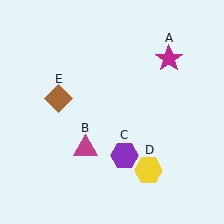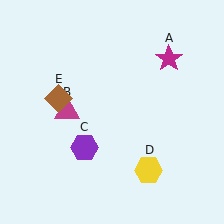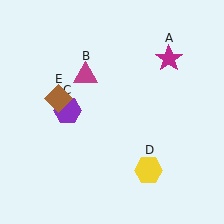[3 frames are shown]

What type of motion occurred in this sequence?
The magenta triangle (object B), purple hexagon (object C) rotated clockwise around the center of the scene.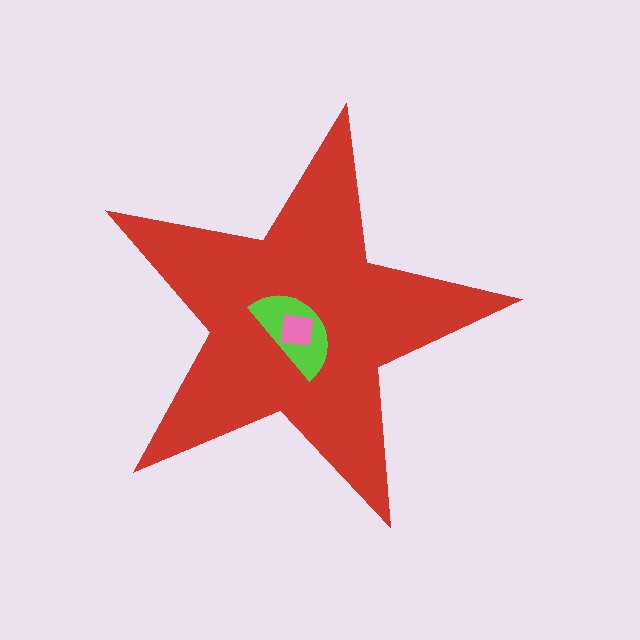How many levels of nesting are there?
3.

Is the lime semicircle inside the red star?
Yes.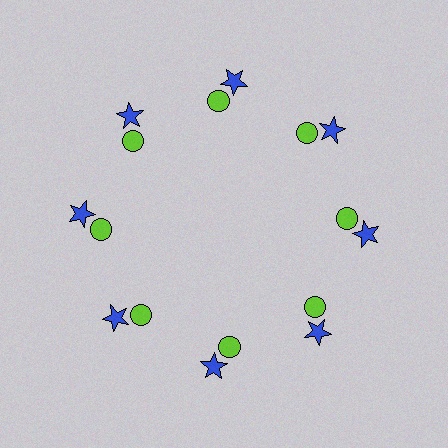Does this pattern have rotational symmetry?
Yes, this pattern has 8-fold rotational symmetry. It looks the same after rotating 45 degrees around the center.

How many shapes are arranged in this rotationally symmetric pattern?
There are 16 shapes, arranged in 8 groups of 2.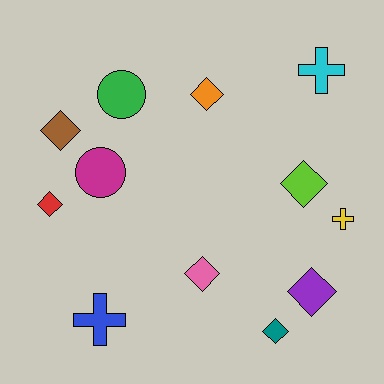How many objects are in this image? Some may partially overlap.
There are 12 objects.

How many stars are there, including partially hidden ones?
There are no stars.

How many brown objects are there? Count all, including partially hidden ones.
There is 1 brown object.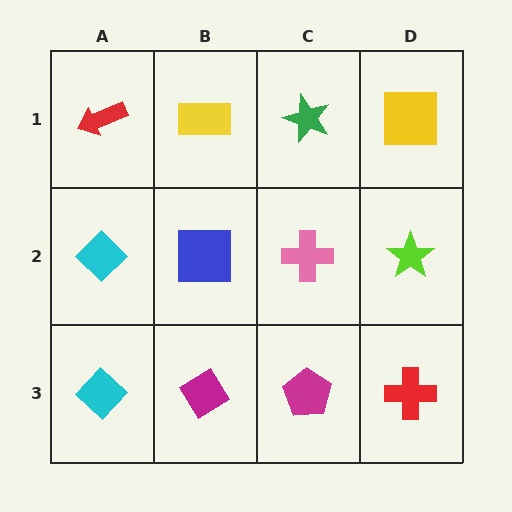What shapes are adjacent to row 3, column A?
A cyan diamond (row 2, column A), a magenta diamond (row 3, column B).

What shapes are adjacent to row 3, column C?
A pink cross (row 2, column C), a magenta diamond (row 3, column B), a red cross (row 3, column D).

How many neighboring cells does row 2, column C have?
4.